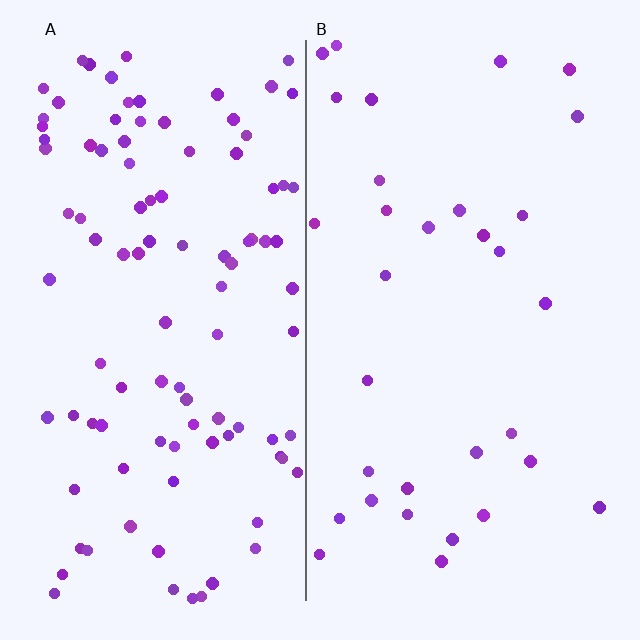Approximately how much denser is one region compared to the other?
Approximately 3.2× — region A over region B.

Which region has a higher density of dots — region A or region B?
A (the left).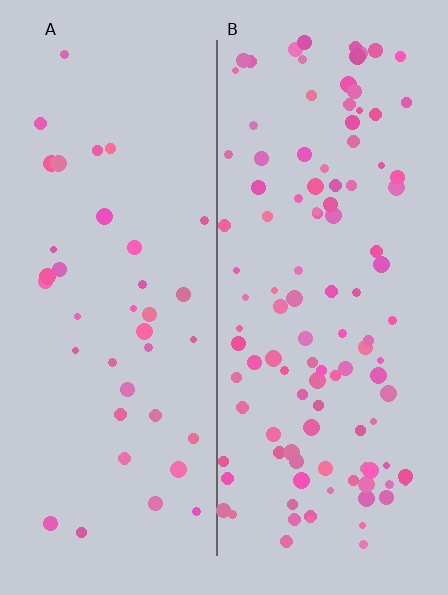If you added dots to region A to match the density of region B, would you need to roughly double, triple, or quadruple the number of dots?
Approximately triple.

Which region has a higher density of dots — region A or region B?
B (the right).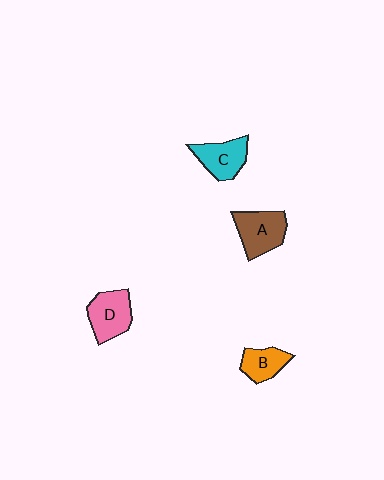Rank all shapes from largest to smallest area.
From largest to smallest: A (brown), D (pink), C (cyan), B (orange).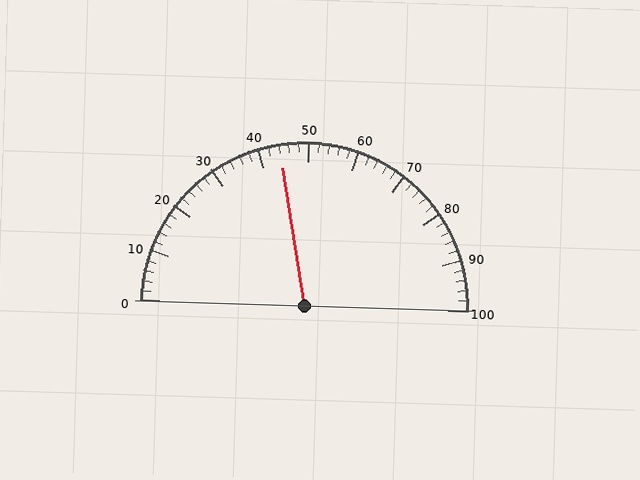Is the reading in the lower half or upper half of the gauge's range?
The reading is in the lower half of the range (0 to 100).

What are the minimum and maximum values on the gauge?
The gauge ranges from 0 to 100.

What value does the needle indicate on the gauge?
The needle indicates approximately 44.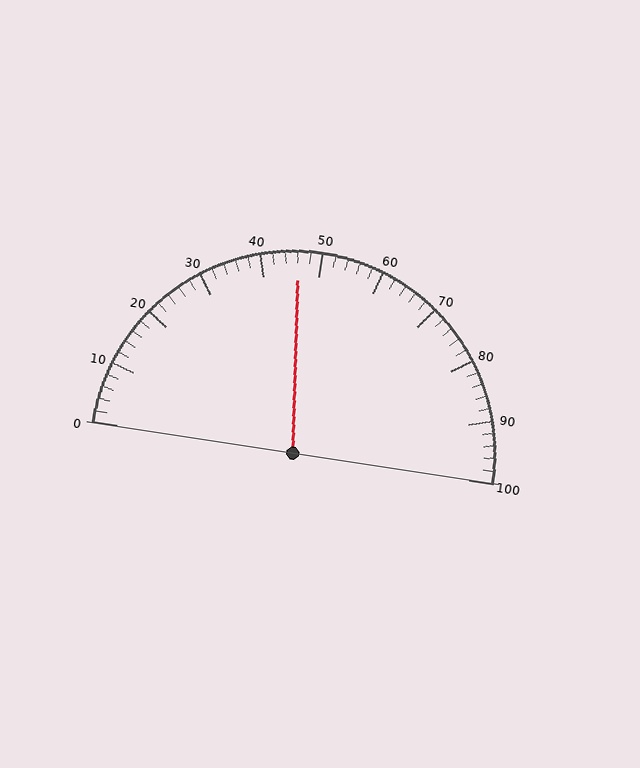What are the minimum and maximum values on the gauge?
The gauge ranges from 0 to 100.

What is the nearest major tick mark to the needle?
The nearest major tick mark is 50.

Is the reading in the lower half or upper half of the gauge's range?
The reading is in the lower half of the range (0 to 100).